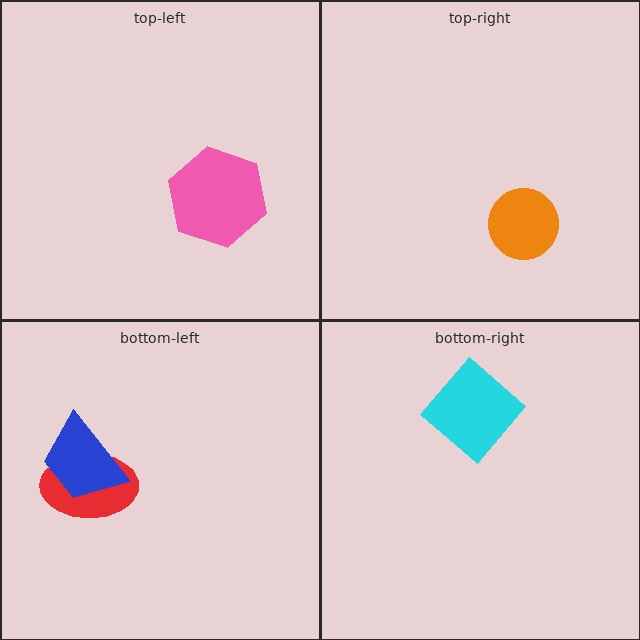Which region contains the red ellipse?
The bottom-left region.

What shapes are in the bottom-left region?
The red ellipse, the blue trapezoid.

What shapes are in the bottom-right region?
The cyan diamond.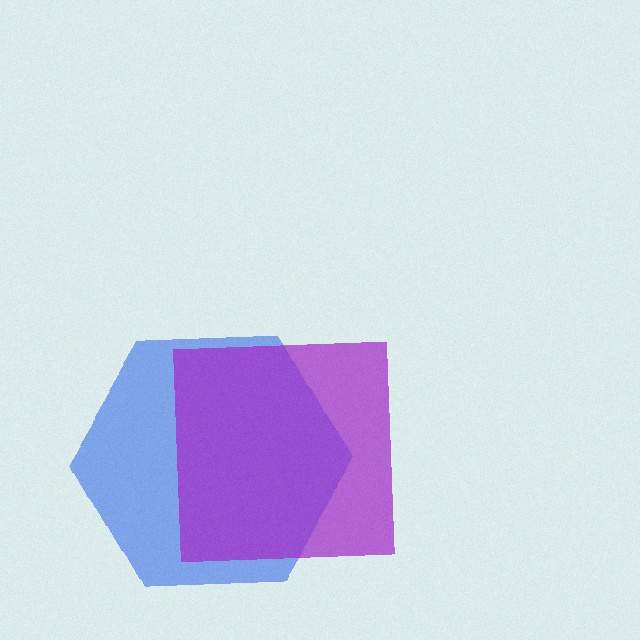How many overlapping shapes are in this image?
There are 2 overlapping shapes in the image.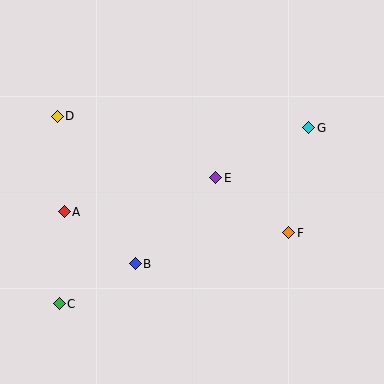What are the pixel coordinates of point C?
Point C is at (59, 304).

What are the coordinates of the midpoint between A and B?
The midpoint between A and B is at (100, 238).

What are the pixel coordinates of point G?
Point G is at (309, 128).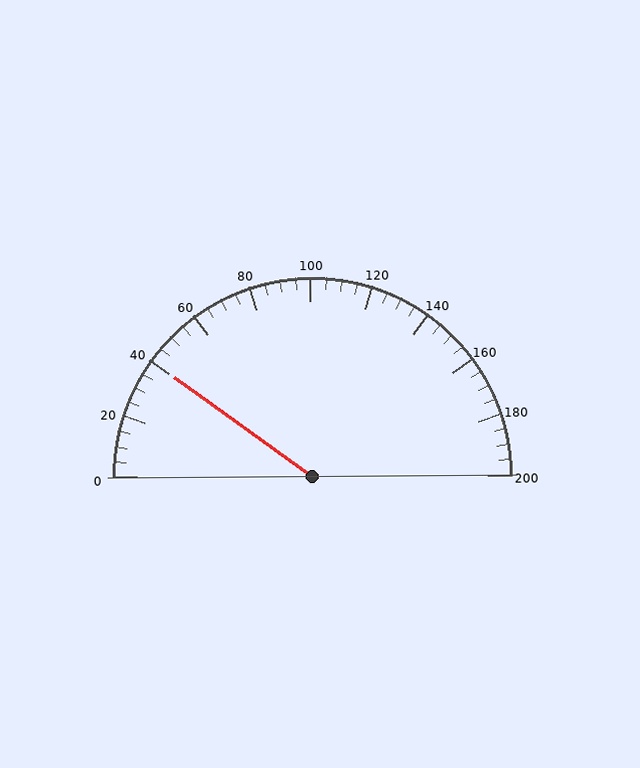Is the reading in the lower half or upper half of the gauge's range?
The reading is in the lower half of the range (0 to 200).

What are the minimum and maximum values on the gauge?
The gauge ranges from 0 to 200.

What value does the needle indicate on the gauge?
The needle indicates approximately 40.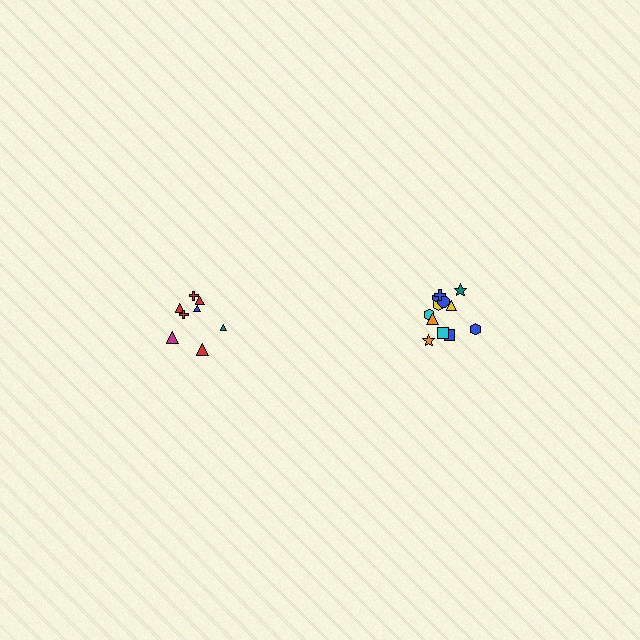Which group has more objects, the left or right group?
The right group.